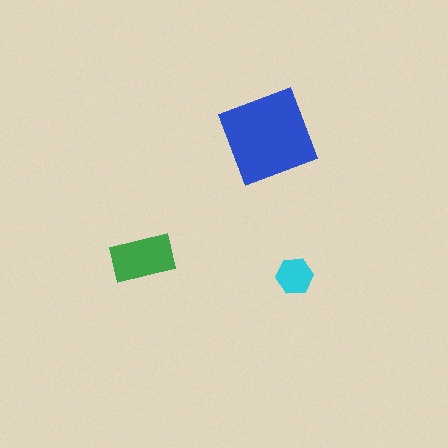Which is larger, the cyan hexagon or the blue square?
The blue square.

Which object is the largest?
The blue square.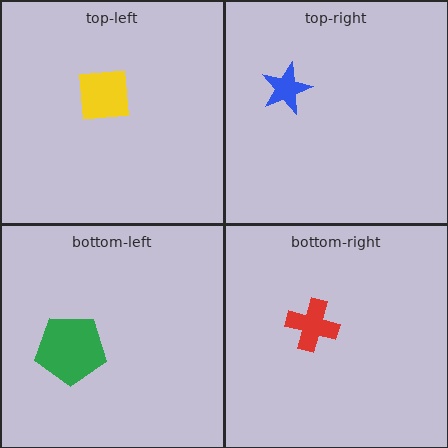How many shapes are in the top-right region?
1.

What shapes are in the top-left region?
The yellow square.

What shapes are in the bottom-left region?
The green pentagon.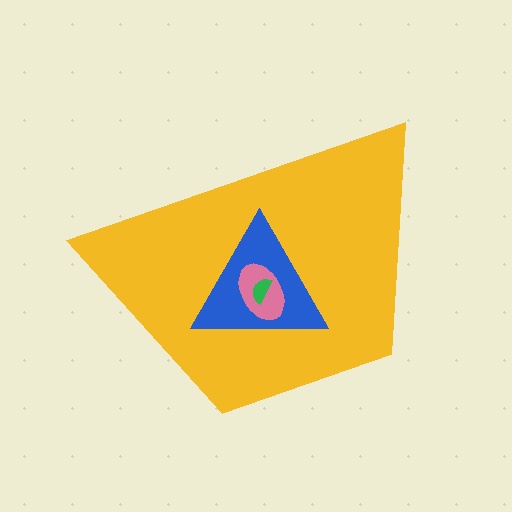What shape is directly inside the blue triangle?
The pink ellipse.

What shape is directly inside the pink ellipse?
The green semicircle.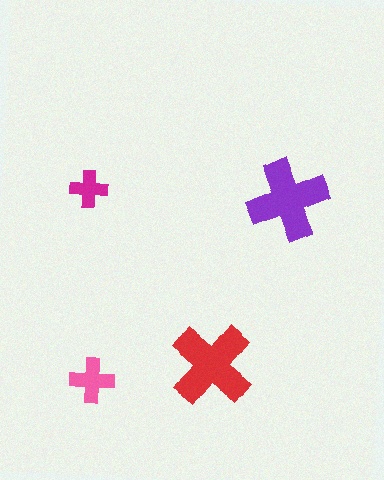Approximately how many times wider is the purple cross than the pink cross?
About 2 times wider.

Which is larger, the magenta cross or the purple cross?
The purple one.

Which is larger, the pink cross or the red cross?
The red one.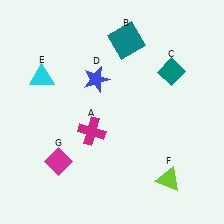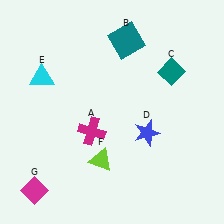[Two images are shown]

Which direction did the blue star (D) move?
The blue star (D) moved down.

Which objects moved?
The objects that moved are: the blue star (D), the lime triangle (F), the magenta diamond (G).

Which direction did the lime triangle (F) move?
The lime triangle (F) moved left.